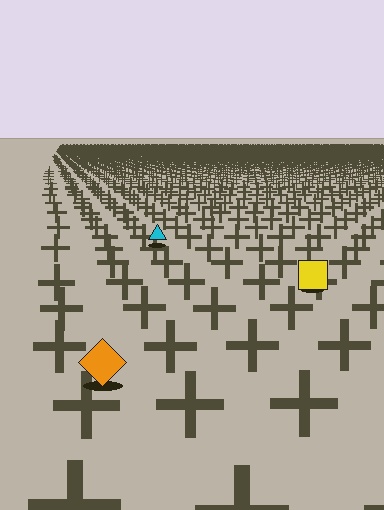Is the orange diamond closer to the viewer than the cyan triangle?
Yes. The orange diamond is closer — you can tell from the texture gradient: the ground texture is coarser near it.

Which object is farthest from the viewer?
The cyan triangle is farthest from the viewer. It appears smaller and the ground texture around it is denser.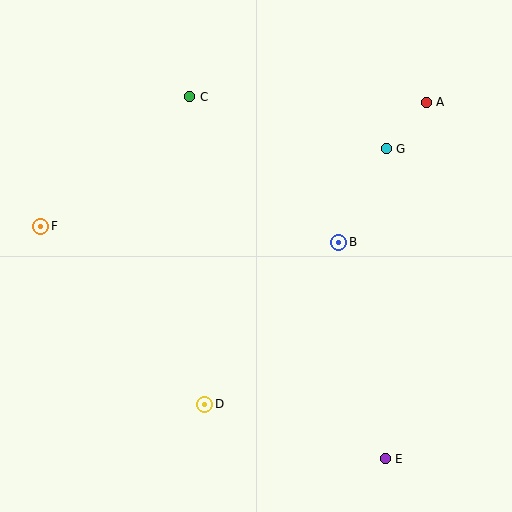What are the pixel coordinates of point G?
Point G is at (386, 149).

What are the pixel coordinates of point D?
Point D is at (205, 404).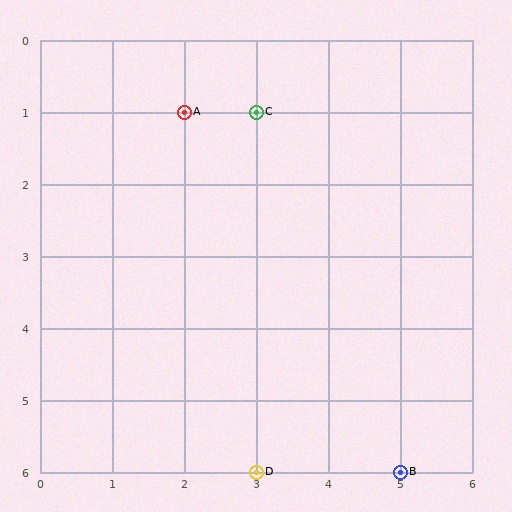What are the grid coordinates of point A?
Point A is at grid coordinates (2, 1).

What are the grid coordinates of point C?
Point C is at grid coordinates (3, 1).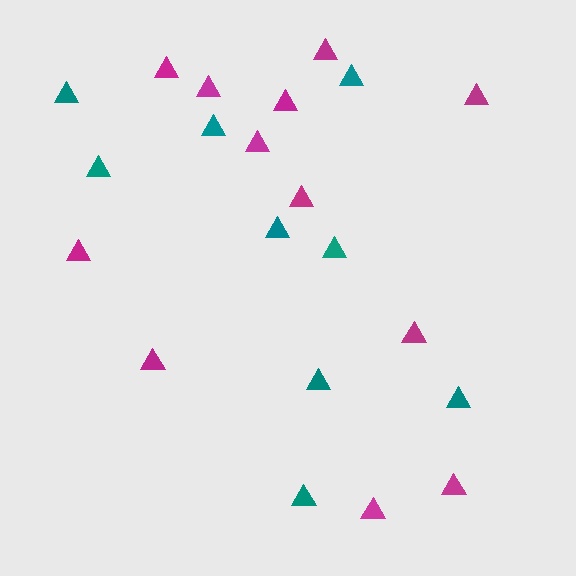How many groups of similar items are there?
There are 2 groups: one group of teal triangles (9) and one group of magenta triangles (12).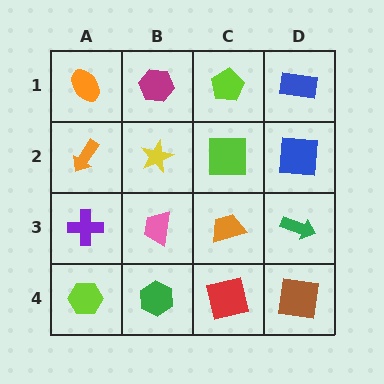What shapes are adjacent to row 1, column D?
A blue square (row 2, column D), a lime pentagon (row 1, column C).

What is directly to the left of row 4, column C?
A green hexagon.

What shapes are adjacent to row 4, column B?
A pink trapezoid (row 3, column B), a lime hexagon (row 4, column A), a red square (row 4, column C).